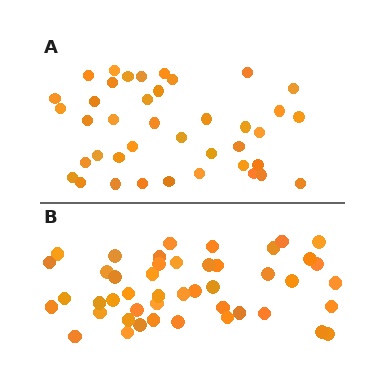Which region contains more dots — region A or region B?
Region B (the bottom region) has more dots.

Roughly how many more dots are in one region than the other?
Region B has about 6 more dots than region A.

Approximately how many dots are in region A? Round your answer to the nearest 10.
About 40 dots.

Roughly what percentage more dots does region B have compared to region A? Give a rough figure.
About 15% more.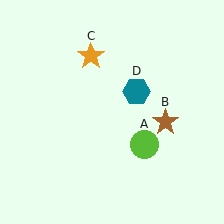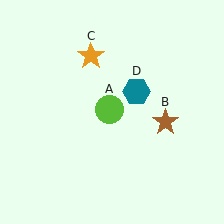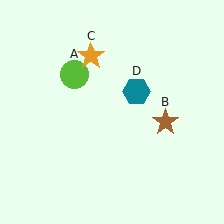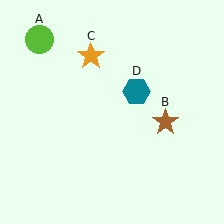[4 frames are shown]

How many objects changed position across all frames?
1 object changed position: lime circle (object A).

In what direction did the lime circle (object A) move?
The lime circle (object A) moved up and to the left.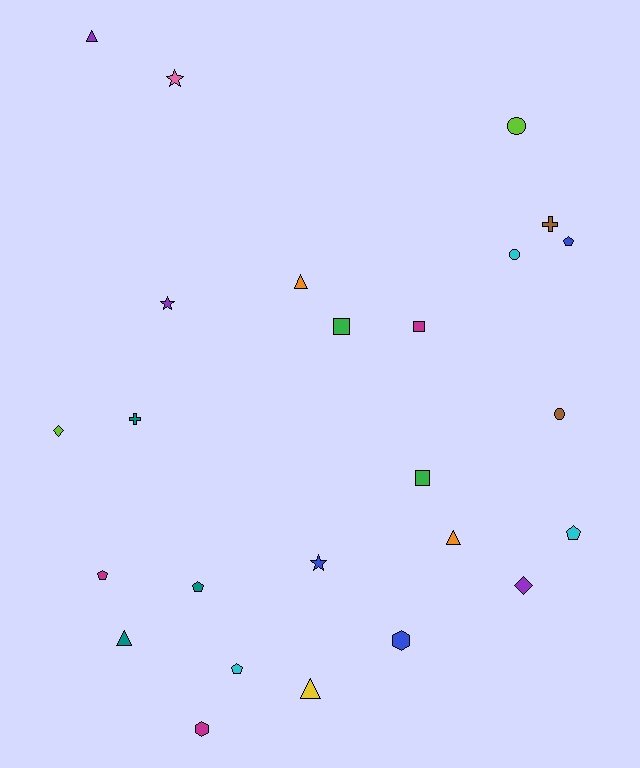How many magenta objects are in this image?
There are 3 magenta objects.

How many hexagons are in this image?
There are 2 hexagons.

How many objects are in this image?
There are 25 objects.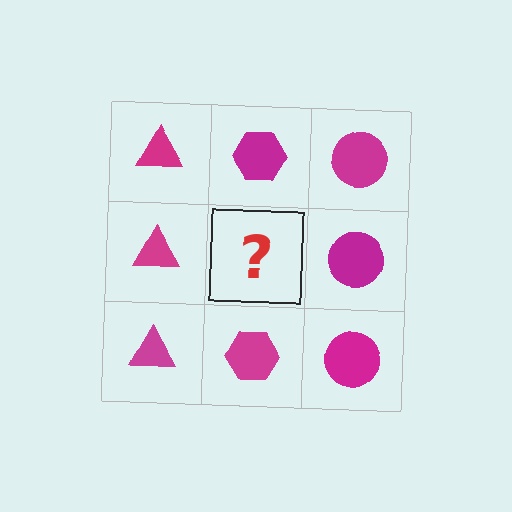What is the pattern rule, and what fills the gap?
The rule is that each column has a consistent shape. The gap should be filled with a magenta hexagon.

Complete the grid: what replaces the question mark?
The question mark should be replaced with a magenta hexagon.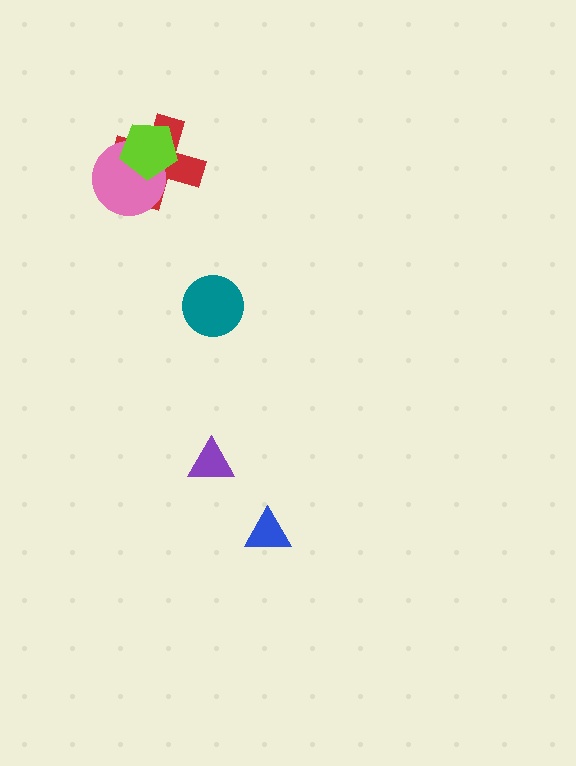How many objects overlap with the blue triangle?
0 objects overlap with the blue triangle.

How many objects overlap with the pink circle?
2 objects overlap with the pink circle.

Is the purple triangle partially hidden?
No, no other shape covers it.